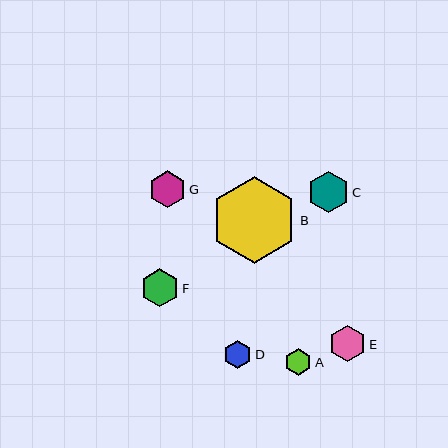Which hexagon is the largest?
Hexagon B is the largest with a size of approximately 86 pixels.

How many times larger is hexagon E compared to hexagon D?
Hexagon E is approximately 1.3 times the size of hexagon D.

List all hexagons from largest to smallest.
From largest to smallest: B, C, F, G, E, D, A.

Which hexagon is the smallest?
Hexagon A is the smallest with a size of approximately 27 pixels.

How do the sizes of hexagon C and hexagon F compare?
Hexagon C and hexagon F are approximately the same size.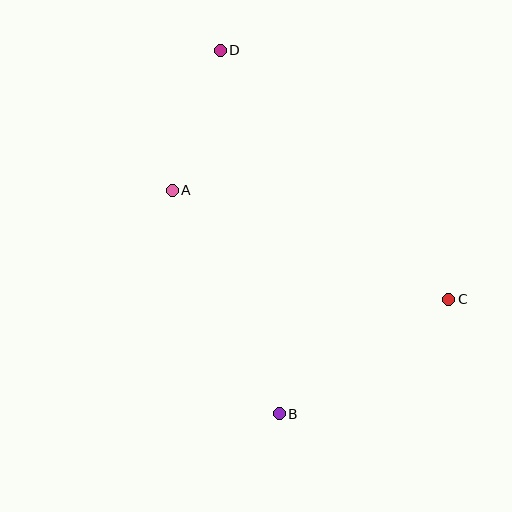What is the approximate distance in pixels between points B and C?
The distance between B and C is approximately 205 pixels.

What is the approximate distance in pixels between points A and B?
The distance between A and B is approximately 248 pixels.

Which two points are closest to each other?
Points A and D are closest to each other.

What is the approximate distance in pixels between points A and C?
The distance between A and C is approximately 298 pixels.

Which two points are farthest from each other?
Points B and D are farthest from each other.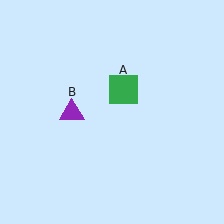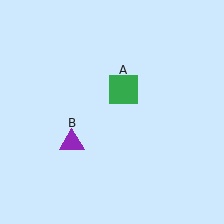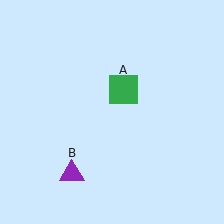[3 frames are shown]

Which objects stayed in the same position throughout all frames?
Green square (object A) remained stationary.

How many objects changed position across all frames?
1 object changed position: purple triangle (object B).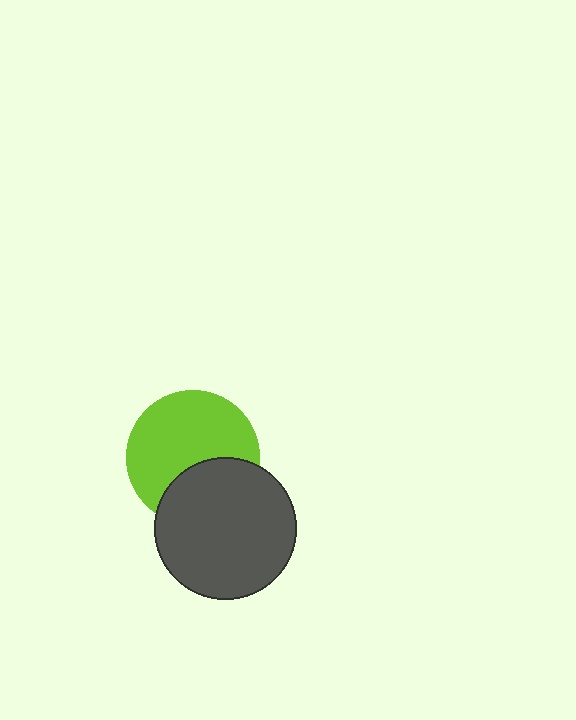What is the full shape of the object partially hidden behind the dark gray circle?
The partially hidden object is a lime circle.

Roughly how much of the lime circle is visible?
Most of it is visible (roughly 66%).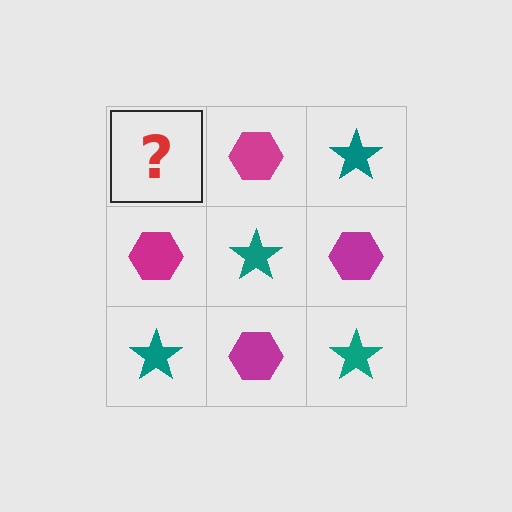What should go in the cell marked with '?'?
The missing cell should contain a teal star.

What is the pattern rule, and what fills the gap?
The rule is that it alternates teal star and magenta hexagon in a checkerboard pattern. The gap should be filled with a teal star.